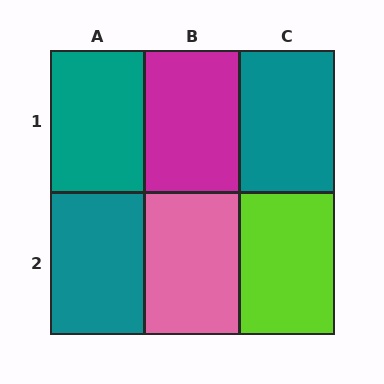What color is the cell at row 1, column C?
Teal.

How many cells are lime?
1 cell is lime.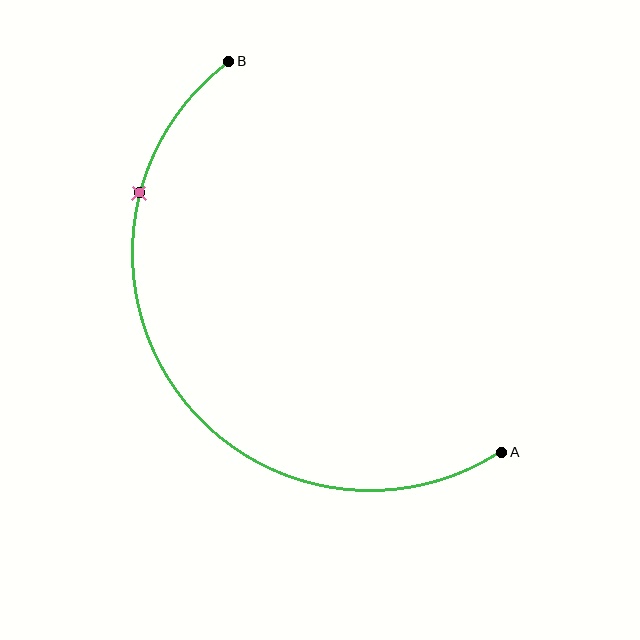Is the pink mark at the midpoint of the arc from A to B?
No. The pink mark lies on the arc but is closer to endpoint B. The arc midpoint would be at the point on the curve equidistant along the arc from both A and B.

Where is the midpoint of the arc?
The arc midpoint is the point on the curve farthest from the straight line joining A and B. It sits below and to the left of that line.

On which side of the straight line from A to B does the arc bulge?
The arc bulges below and to the left of the straight line connecting A and B.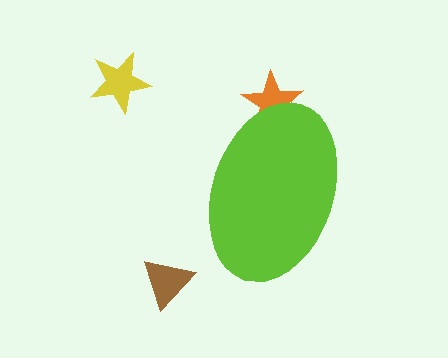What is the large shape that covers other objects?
A lime ellipse.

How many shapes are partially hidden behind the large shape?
1 shape is partially hidden.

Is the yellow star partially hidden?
No, the yellow star is fully visible.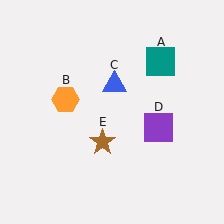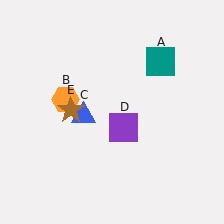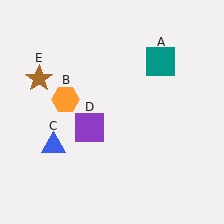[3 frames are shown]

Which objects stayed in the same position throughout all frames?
Teal square (object A) and orange hexagon (object B) remained stationary.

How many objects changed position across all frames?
3 objects changed position: blue triangle (object C), purple square (object D), brown star (object E).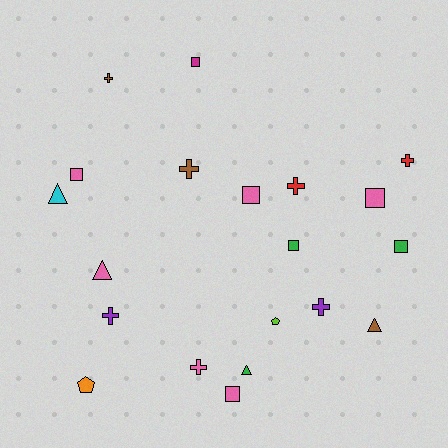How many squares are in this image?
There are 7 squares.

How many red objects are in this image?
There are 2 red objects.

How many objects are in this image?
There are 20 objects.